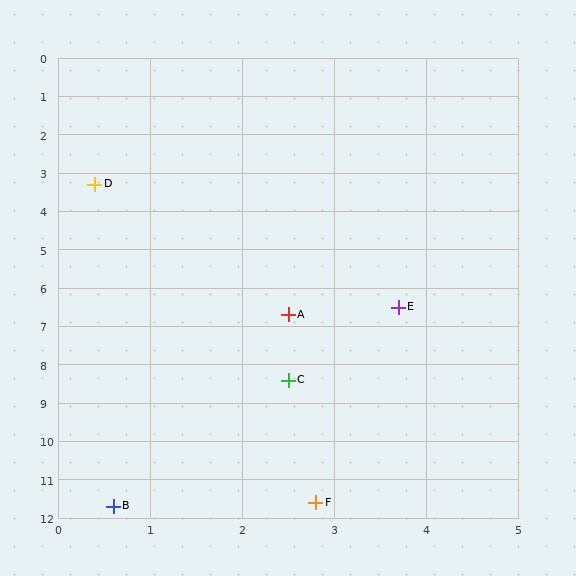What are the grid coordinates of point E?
Point E is at approximately (3.7, 6.5).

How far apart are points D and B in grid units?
Points D and B are about 8.4 grid units apart.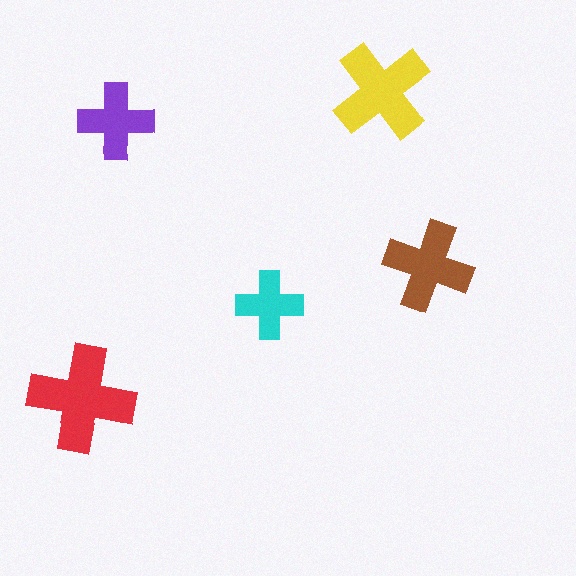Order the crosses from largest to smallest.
the red one, the yellow one, the brown one, the purple one, the cyan one.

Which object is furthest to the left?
The red cross is leftmost.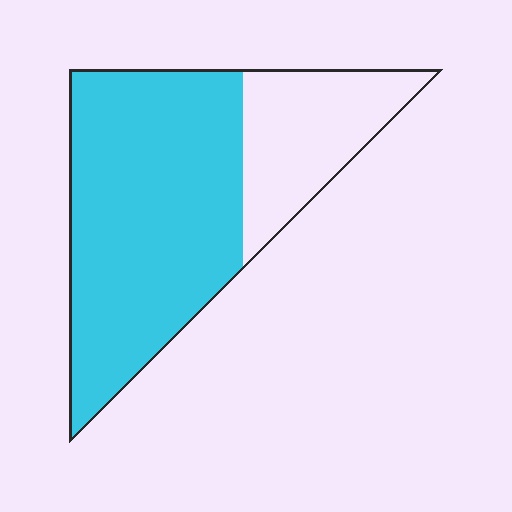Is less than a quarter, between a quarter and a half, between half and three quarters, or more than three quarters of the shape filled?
Between half and three quarters.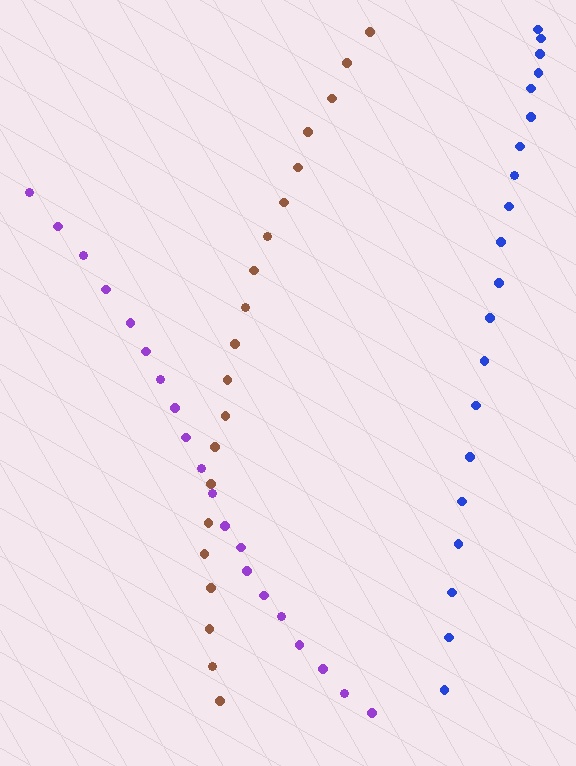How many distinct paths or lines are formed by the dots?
There are 3 distinct paths.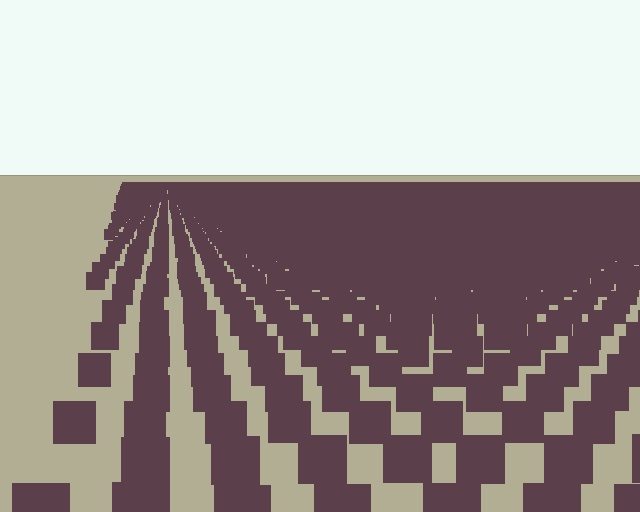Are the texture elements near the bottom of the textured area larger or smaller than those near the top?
Larger. Near the bottom, elements are closer to the viewer and appear at a bigger on-screen size.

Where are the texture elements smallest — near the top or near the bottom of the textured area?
Near the top.